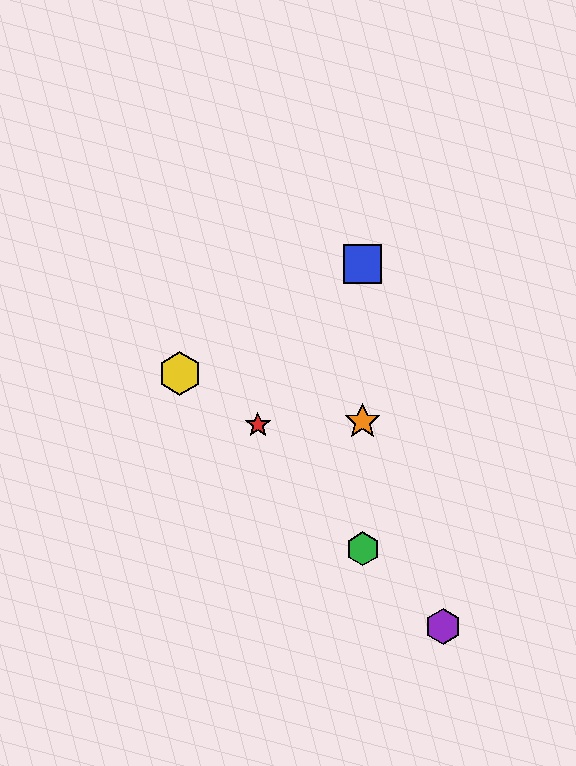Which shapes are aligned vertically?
The blue square, the green hexagon, the orange star are aligned vertically.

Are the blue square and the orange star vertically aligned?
Yes, both are at x≈363.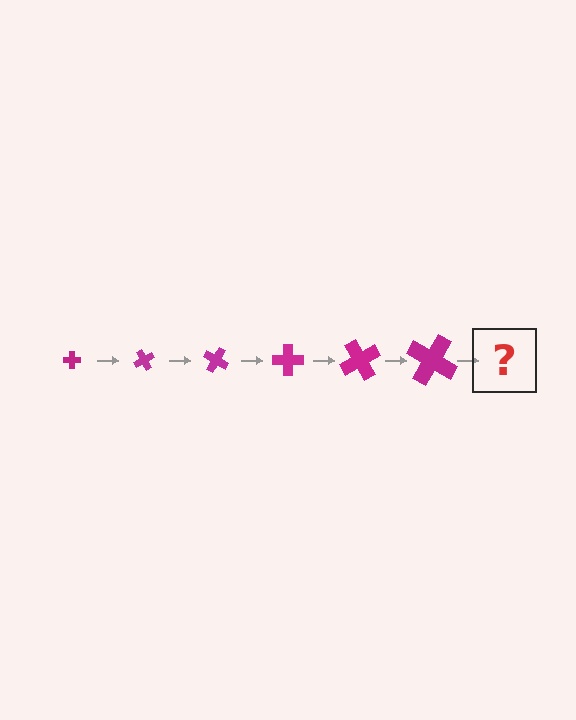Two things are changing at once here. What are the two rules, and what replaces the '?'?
The two rules are that the cross grows larger each step and it rotates 60 degrees each step. The '?' should be a cross, larger than the previous one and rotated 360 degrees from the start.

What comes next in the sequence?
The next element should be a cross, larger than the previous one and rotated 360 degrees from the start.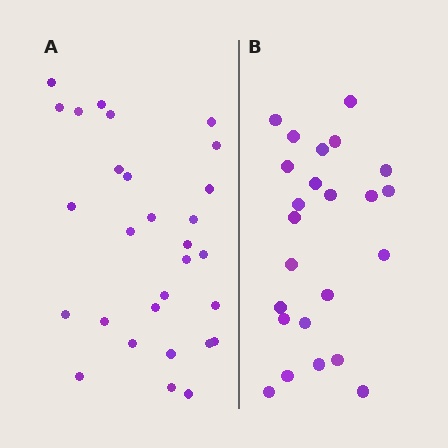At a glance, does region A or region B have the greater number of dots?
Region A (the left region) has more dots.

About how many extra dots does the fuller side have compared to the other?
Region A has about 5 more dots than region B.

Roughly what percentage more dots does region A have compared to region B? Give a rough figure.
About 20% more.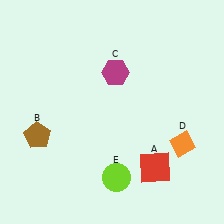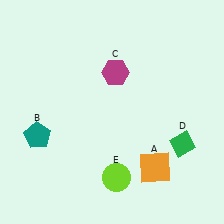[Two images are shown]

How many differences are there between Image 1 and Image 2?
There are 3 differences between the two images.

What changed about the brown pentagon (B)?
In Image 1, B is brown. In Image 2, it changed to teal.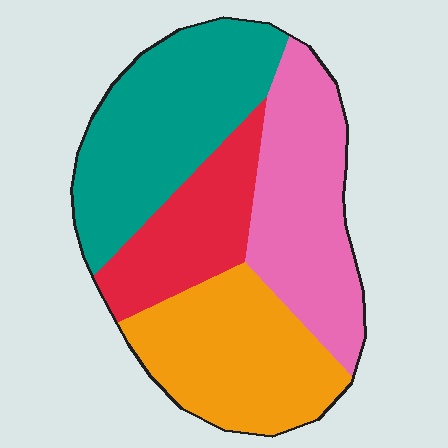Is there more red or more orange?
Orange.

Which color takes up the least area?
Red, at roughly 15%.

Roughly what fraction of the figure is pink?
Pink takes up between a sixth and a third of the figure.